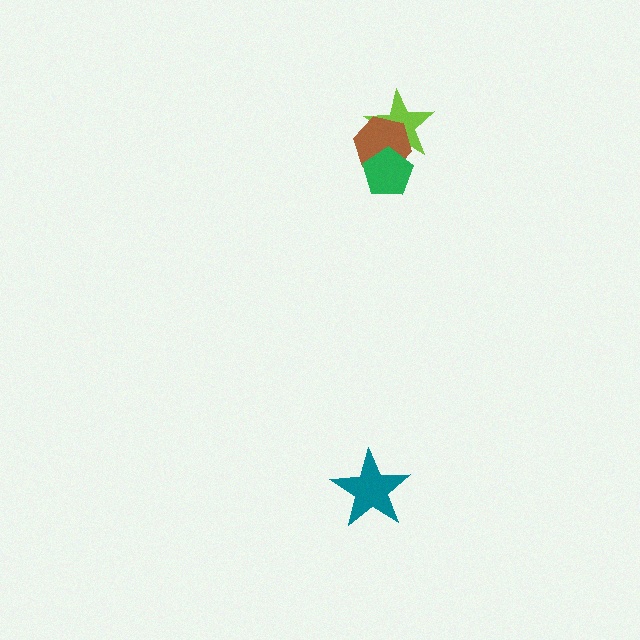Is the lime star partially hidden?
Yes, it is partially covered by another shape.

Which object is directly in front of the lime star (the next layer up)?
The brown hexagon is directly in front of the lime star.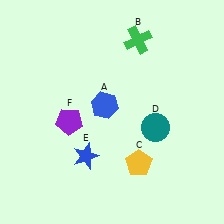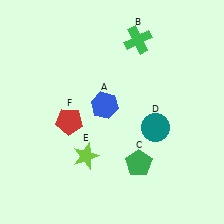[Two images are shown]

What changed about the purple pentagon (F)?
In Image 1, F is purple. In Image 2, it changed to red.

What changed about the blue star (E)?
In Image 1, E is blue. In Image 2, it changed to lime.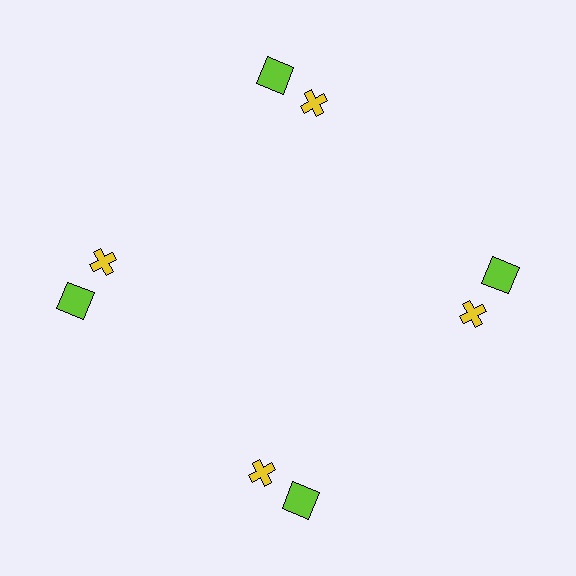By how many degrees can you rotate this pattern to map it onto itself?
The pattern maps onto itself every 90 degrees of rotation.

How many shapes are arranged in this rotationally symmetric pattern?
There are 8 shapes, arranged in 4 groups of 2.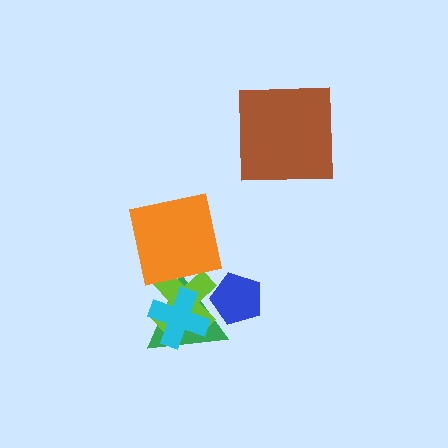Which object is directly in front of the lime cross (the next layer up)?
The cyan cross is directly in front of the lime cross.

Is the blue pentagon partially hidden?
Yes, it is partially covered by another shape.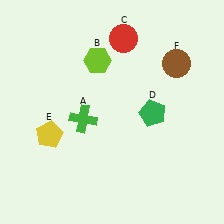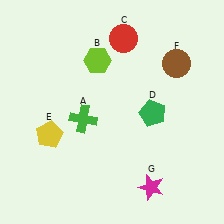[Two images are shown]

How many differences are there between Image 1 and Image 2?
There is 1 difference between the two images.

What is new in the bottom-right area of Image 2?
A magenta star (G) was added in the bottom-right area of Image 2.